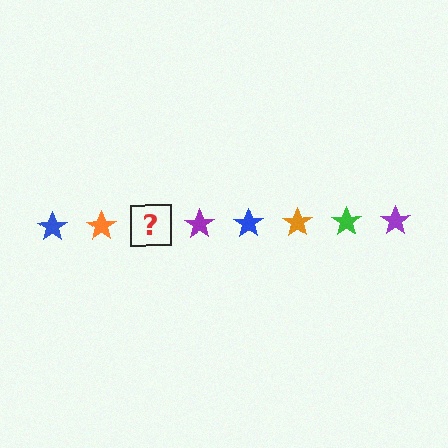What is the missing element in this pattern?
The missing element is a green star.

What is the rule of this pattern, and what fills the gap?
The rule is that the pattern cycles through blue, orange, green, purple stars. The gap should be filled with a green star.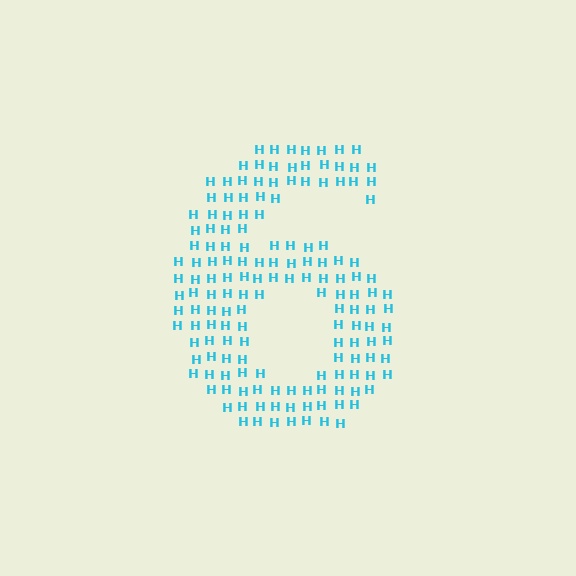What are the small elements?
The small elements are letter H's.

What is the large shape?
The large shape is the digit 6.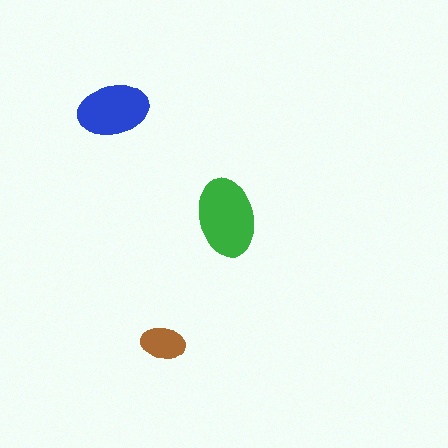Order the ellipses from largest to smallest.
the green one, the blue one, the brown one.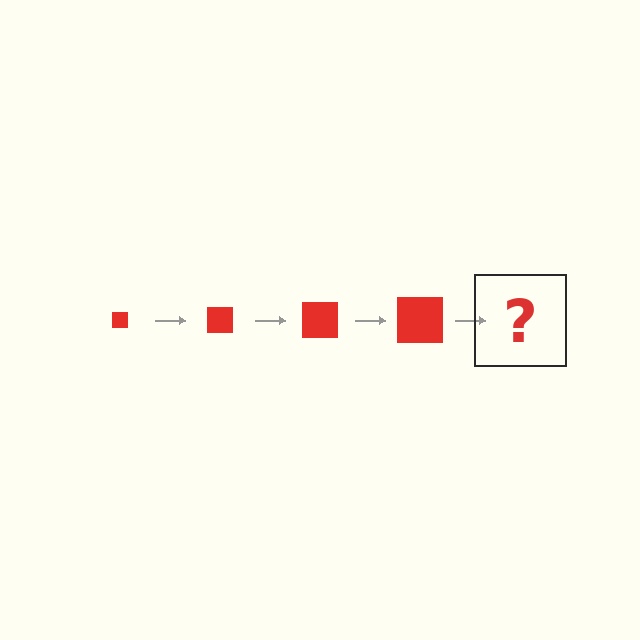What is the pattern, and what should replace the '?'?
The pattern is that the square gets progressively larger each step. The '?' should be a red square, larger than the previous one.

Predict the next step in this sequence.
The next step is a red square, larger than the previous one.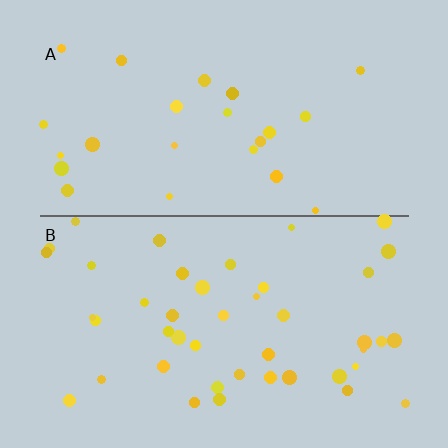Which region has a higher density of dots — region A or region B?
B (the bottom).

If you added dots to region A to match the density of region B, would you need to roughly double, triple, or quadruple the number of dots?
Approximately double.